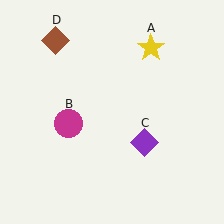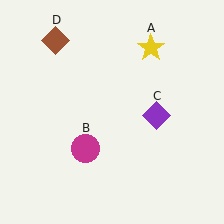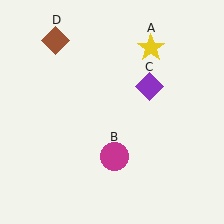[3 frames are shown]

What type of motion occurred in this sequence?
The magenta circle (object B), purple diamond (object C) rotated counterclockwise around the center of the scene.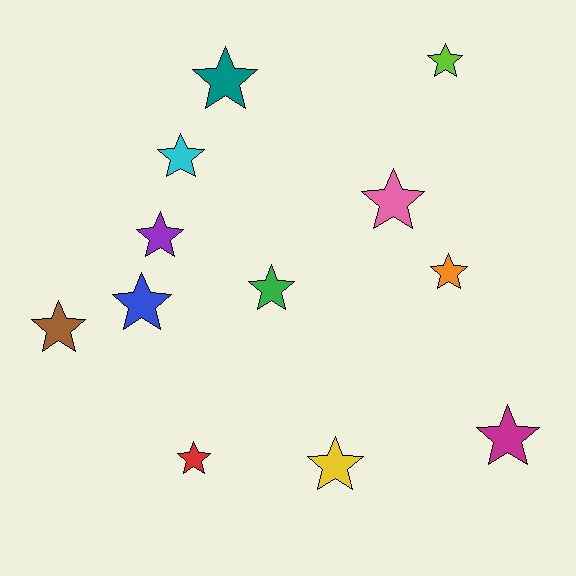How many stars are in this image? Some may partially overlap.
There are 12 stars.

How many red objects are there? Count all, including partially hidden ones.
There is 1 red object.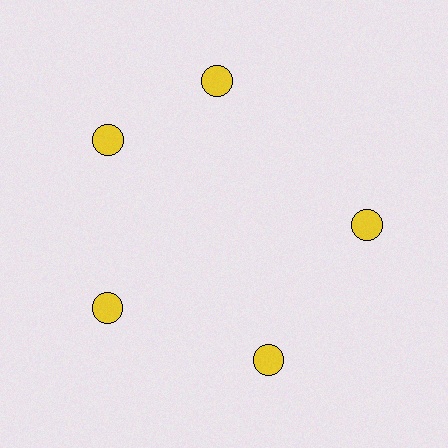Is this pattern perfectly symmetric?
No. The 5 yellow circles are arranged in a ring, but one element near the 1 o'clock position is rotated out of alignment along the ring, breaking the 5-fold rotational symmetry.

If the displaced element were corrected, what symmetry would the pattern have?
It would have 5-fold rotational symmetry — the pattern would map onto itself every 72 degrees.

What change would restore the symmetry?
The symmetry would be restored by rotating it back into even spacing with its neighbors so that all 5 circles sit at equal angles and equal distance from the center.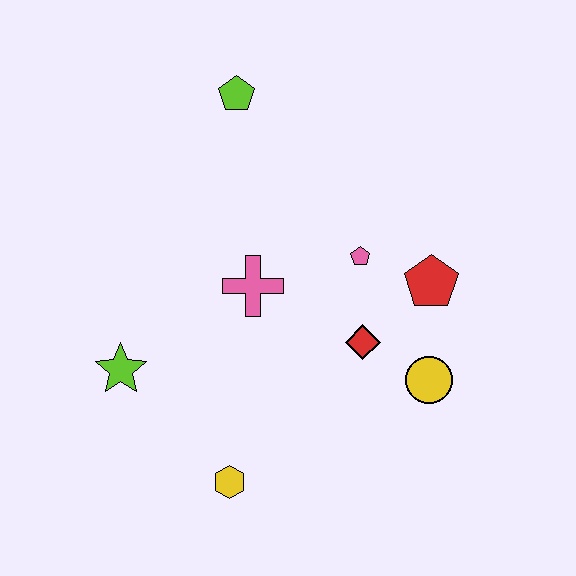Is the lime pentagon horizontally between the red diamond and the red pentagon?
No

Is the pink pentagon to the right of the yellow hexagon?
Yes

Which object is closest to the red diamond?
The yellow circle is closest to the red diamond.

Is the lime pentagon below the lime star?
No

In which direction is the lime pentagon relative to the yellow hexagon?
The lime pentagon is above the yellow hexagon.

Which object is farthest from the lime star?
The red pentagon is farthest from the lime star.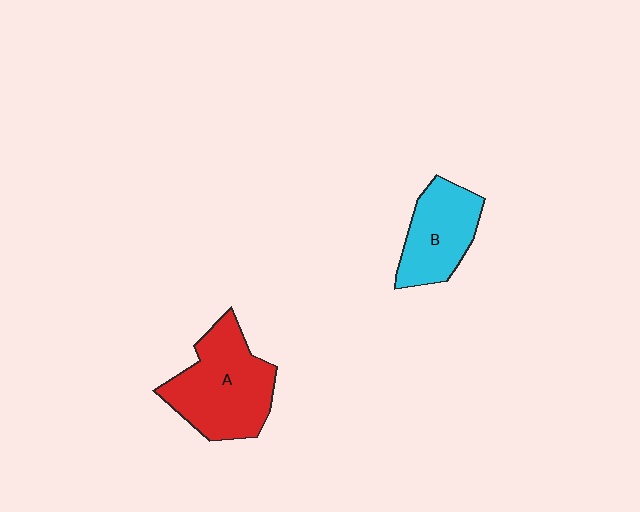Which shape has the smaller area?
Shape B (cyan).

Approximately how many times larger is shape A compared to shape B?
Approximately 1.4 times.